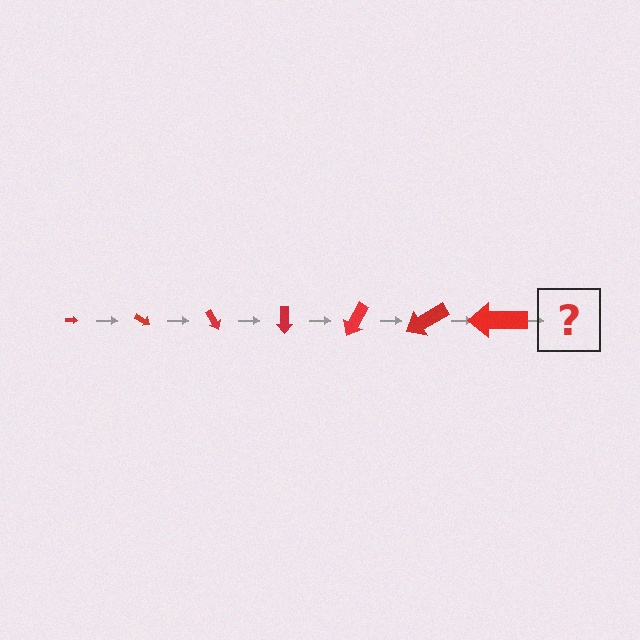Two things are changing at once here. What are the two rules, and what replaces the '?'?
The two rules are that the arrow grows larger each step and it rotates 30 degrees each step. The '?' should be an arrow, larger than the previous one and rotated 210 degrees from the start.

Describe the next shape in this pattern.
It should be an arrow, larger than the previous one and rotated 210 degrees from the start.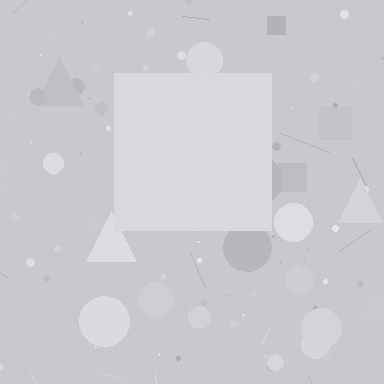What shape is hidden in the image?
A square is hidden in the image.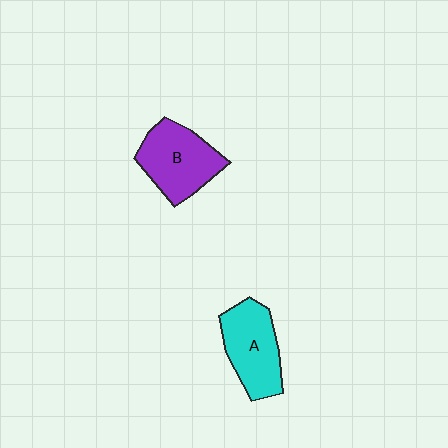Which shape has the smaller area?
Shape A (cyan).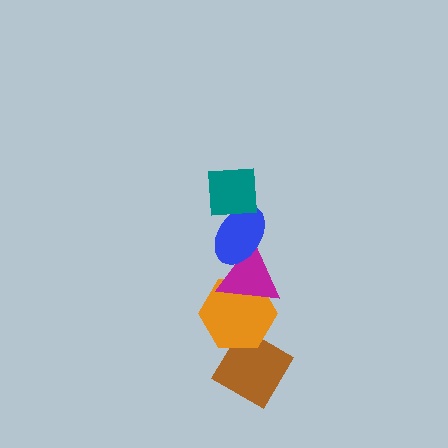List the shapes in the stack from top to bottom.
From top to bottom: the teal square, the blue ellipse, the magenta triangle, the orange hexagon, the brown diamond.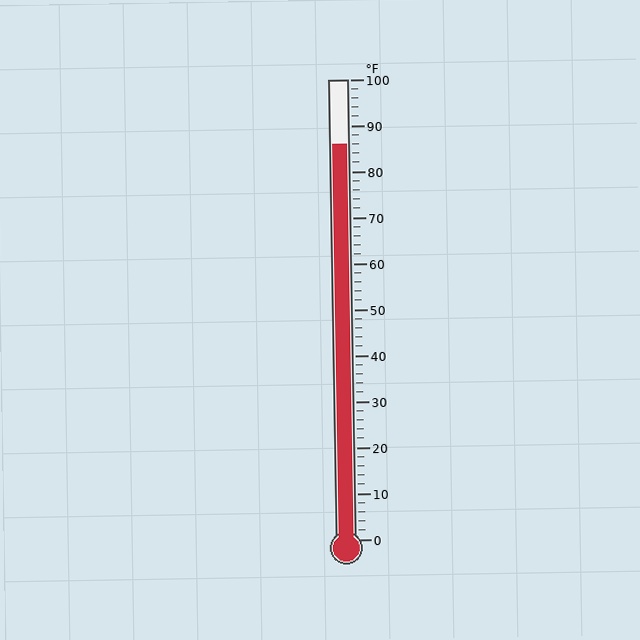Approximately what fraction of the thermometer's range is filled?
The thermometer is filled to approximately 85% of its range.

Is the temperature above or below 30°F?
The temperature is above 30°F.